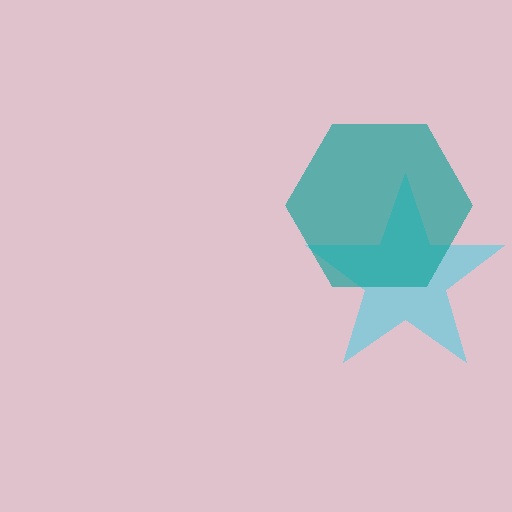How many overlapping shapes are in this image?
There are 2 overlapping shapes in the image.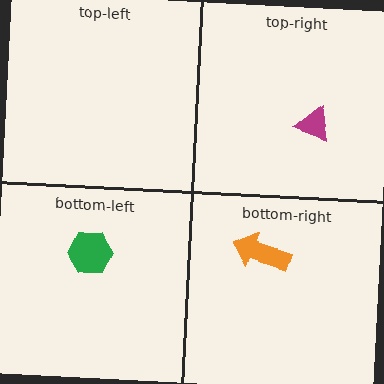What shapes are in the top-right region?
The magenta triangle.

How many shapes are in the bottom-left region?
1.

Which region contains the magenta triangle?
The top-right region.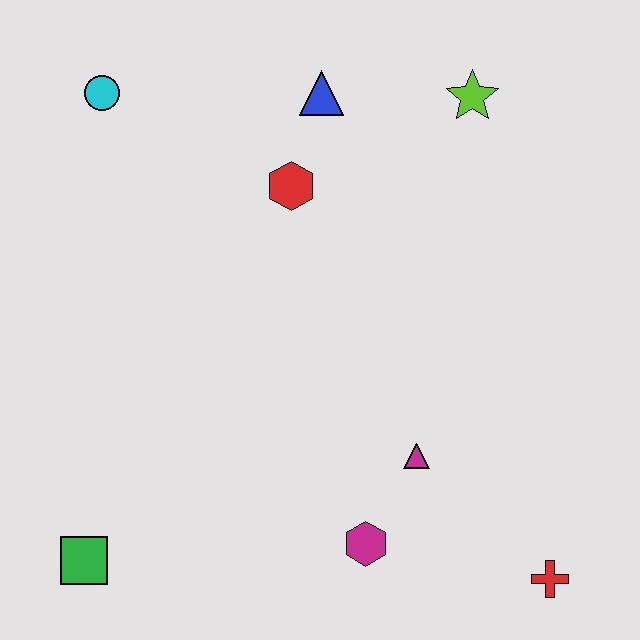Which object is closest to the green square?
The magenta hexagon is closest to the green square.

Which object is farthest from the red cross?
The cyan circle is farthest from the red cross.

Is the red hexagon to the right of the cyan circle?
Yes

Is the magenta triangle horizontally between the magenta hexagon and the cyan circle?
No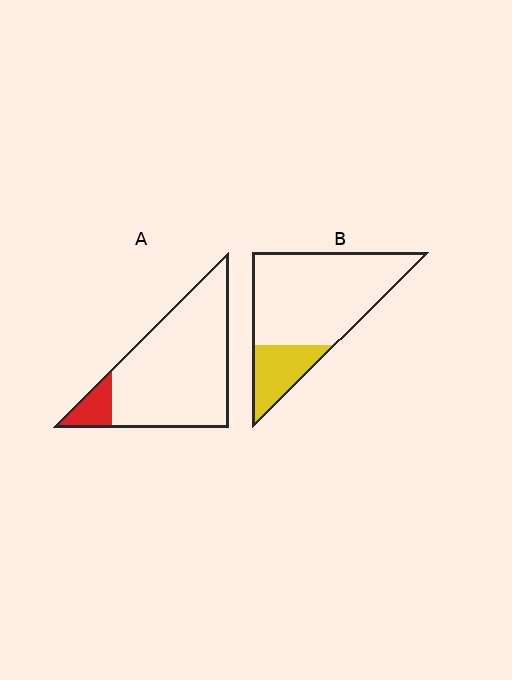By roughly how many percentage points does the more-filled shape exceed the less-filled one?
By roughly 10 percentage points (B over A).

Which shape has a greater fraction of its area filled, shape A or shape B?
Shape B.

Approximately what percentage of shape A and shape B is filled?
A is approximately 10% and B is approximately 20%.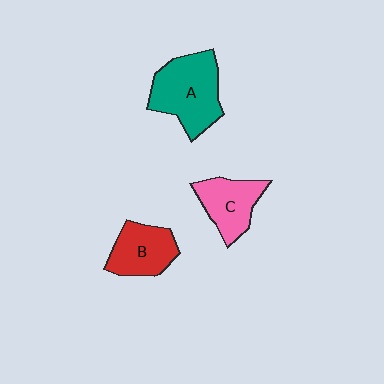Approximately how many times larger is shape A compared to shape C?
Approximately 1.5 times.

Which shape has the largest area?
Shape A (teal).